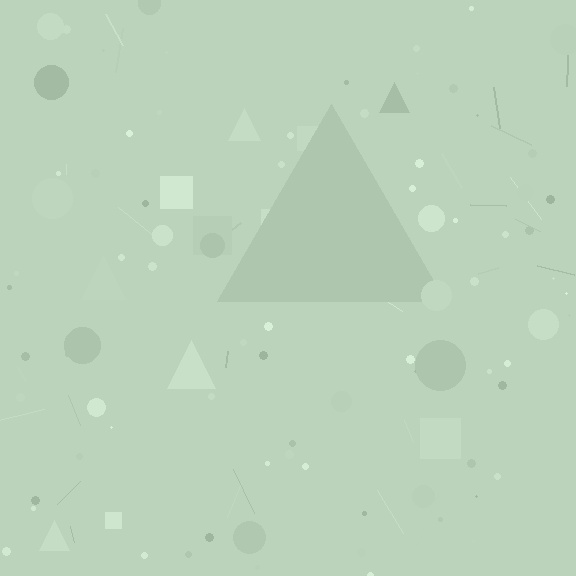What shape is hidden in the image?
A triangle is hidden in the image.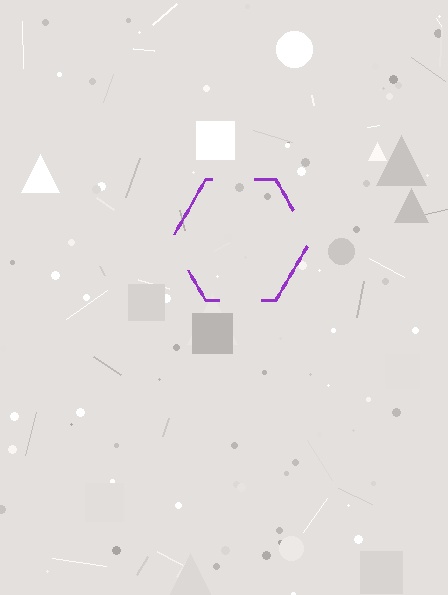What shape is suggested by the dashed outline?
The dashed outline suggests a hexagon.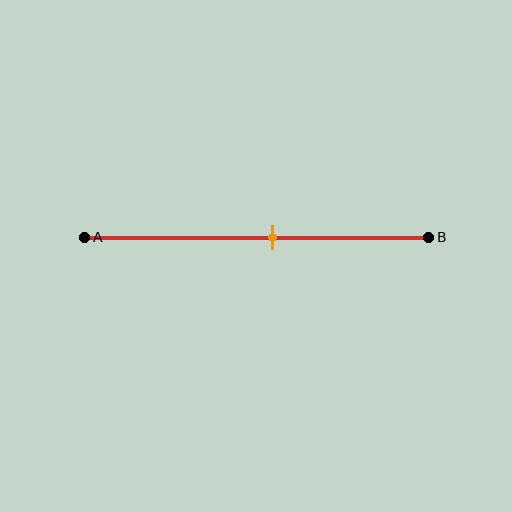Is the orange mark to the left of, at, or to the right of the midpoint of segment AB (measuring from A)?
The orange mark is to the right of the midpoint of segment AB.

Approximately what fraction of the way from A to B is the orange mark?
The orange mark is approximately 55% of the way from A to B.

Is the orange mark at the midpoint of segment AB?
No, the mark is at about 55% from A, not at the 50% midpoint.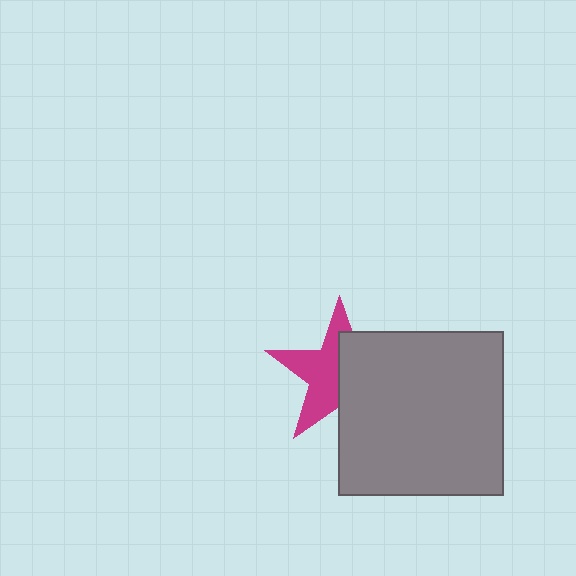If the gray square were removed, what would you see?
You would see the complete magenta star.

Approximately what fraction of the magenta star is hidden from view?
Roughly 49% of the magenta star is hidden behind the gray square.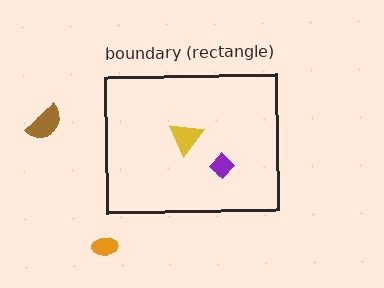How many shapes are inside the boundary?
2 inside, 2 outside.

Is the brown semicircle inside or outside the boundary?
Outside.